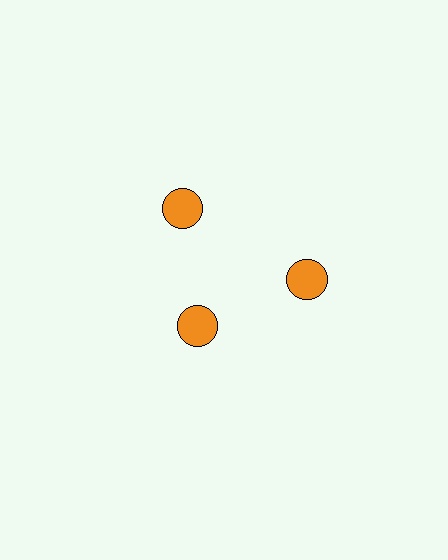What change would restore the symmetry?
The symmetry would be restored by moving it outward, back onto the ring so that all 3 circles sit at equal angles and equal distance from the center.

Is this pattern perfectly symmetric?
No. The 3 orange circles are arranged in a ring, but one element near the 7 o'clock position is pulled inward toward the center, breaking the 3-fold rotational symmetry.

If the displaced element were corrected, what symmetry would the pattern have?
It would have 3-fold rotational symmetry — the pattern would map onto itself every 120 degrees.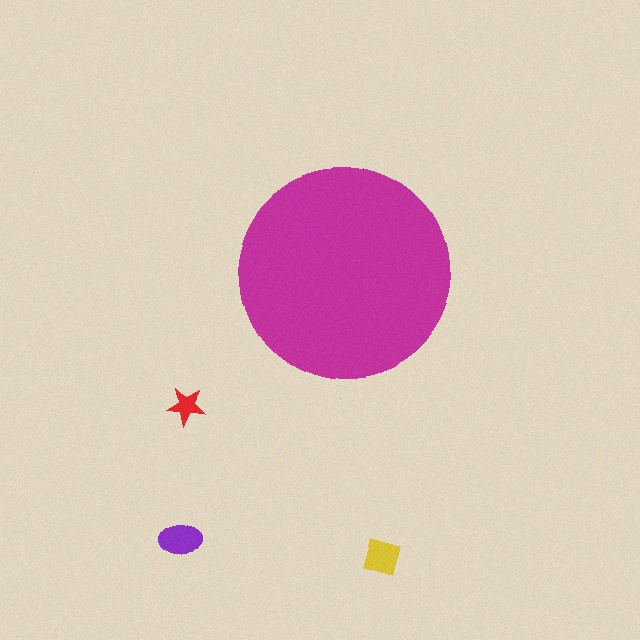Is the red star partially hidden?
No, the red star is fully visible.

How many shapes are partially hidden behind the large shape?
0 shapes are partially hidden.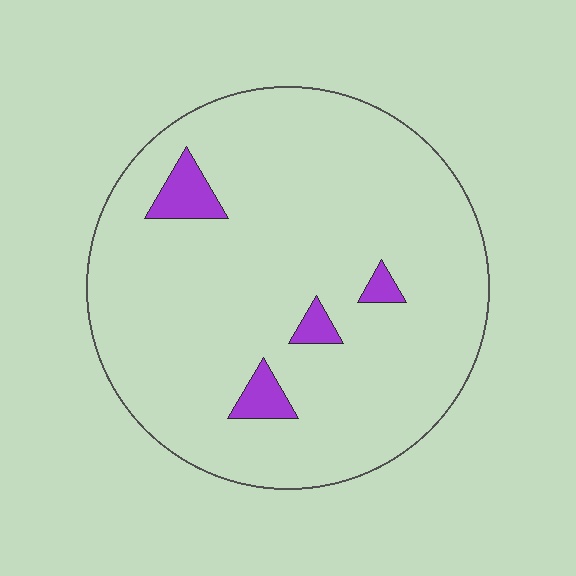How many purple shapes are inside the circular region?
4.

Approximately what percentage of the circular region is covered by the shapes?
Approximately 5%.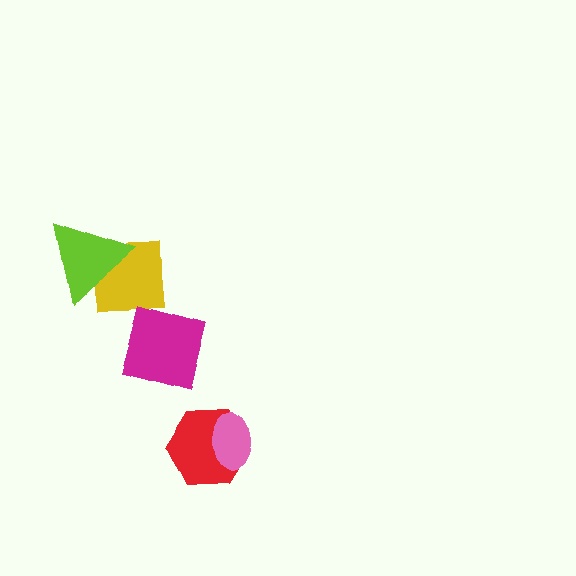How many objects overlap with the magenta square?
0 objects overlap with the magenta square.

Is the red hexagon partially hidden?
Yes, it is partially covered by another shape.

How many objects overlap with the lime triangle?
1 object overlaps with the lime triangle.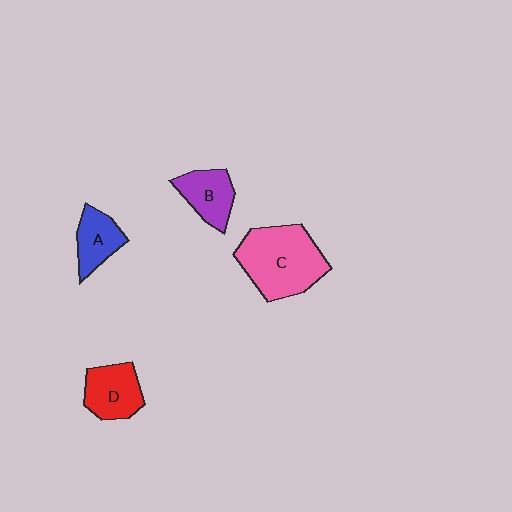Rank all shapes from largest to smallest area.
From largest to smallest: C (pink), D (red), B (purple), A (blue).